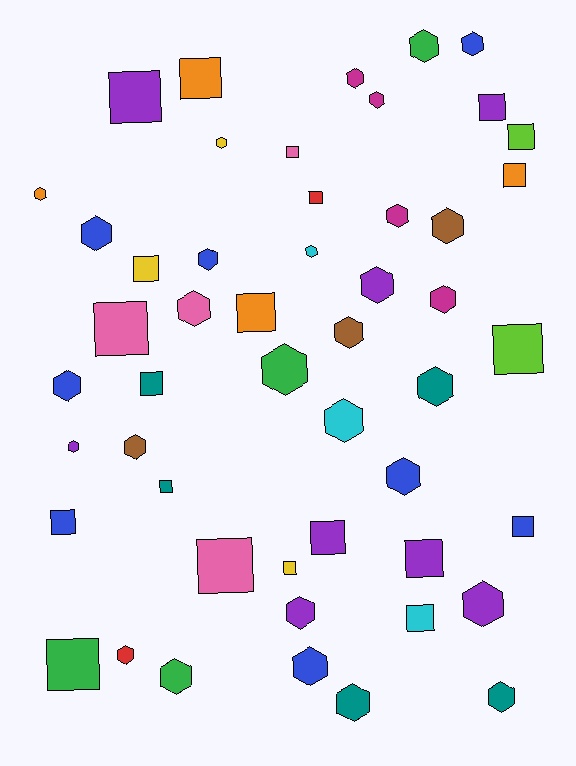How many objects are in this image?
There are 50 objects.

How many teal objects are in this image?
There are 5 teal objects.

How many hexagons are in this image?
There are 29 hexagons.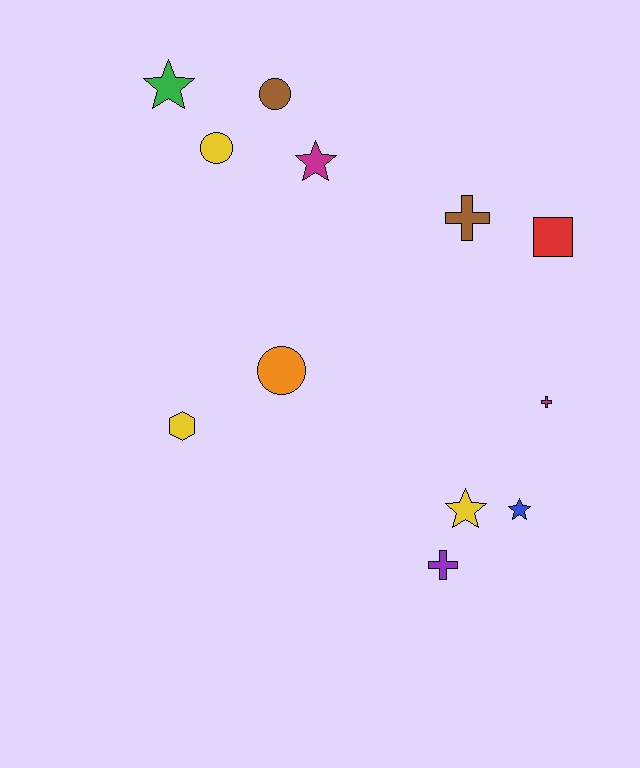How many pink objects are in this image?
There are no pink objects.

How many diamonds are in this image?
There are no diamonds.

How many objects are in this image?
There are 12 objects.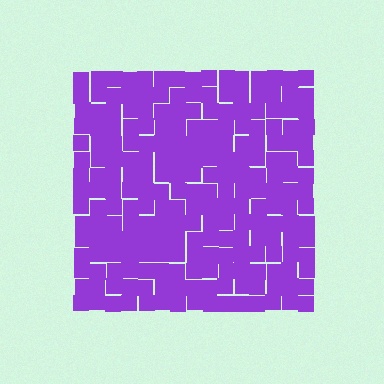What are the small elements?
The small elements are squares.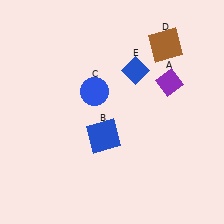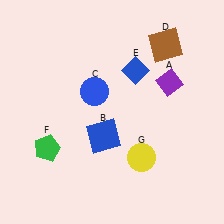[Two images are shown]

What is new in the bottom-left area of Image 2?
A green pentagon (F) was added in the bottom-left area of Image 2.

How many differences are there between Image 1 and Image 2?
There are 2 differences between the two images.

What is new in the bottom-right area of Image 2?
A yellow circle (G) was added in the bottom-right area of Image 2.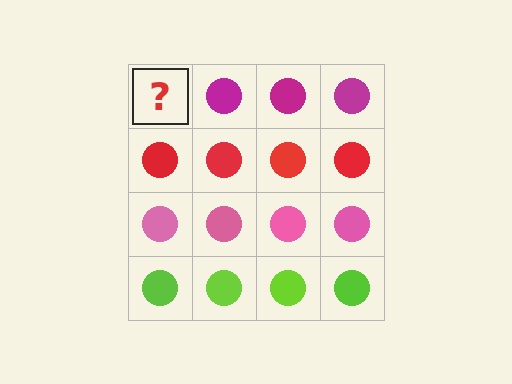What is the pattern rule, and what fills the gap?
The rule is that each row has a consistent color. The gap should be filled with a magenta circle.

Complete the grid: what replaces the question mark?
The question mark should be replaced with a magenta circle.